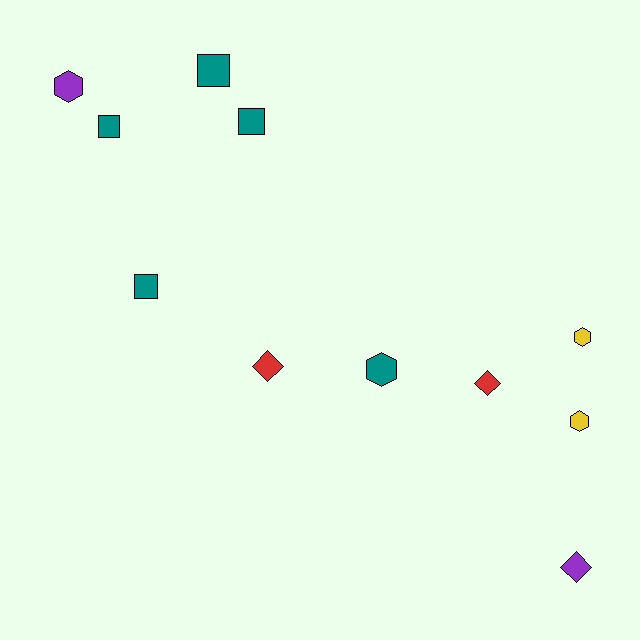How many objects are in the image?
There are 11 objects.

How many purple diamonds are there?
There is 1 purple diamond.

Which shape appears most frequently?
Hexagon, with 4 objects.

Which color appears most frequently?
Teal, with 5 objects.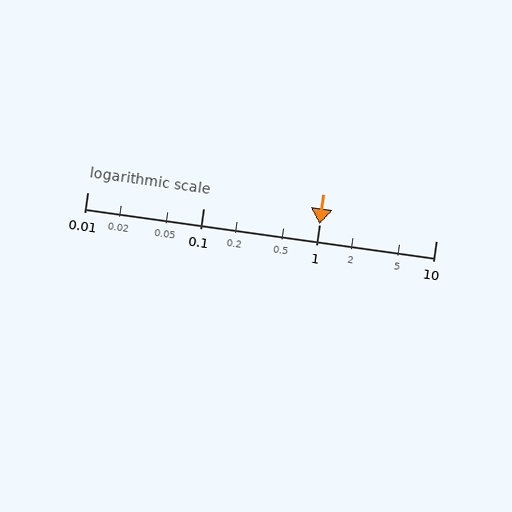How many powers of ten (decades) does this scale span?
The scale spans 3 decades, from 0.01 to 10.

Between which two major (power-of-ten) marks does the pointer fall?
The pointer is between 1 and 10.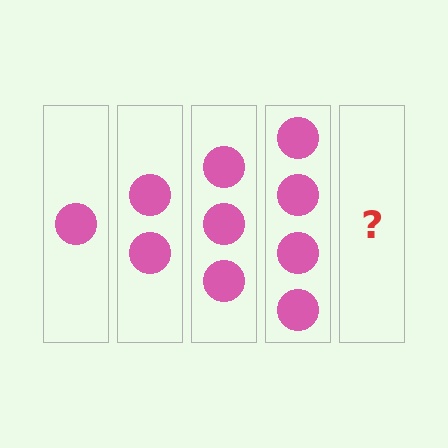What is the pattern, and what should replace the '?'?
The pattern is that each step adds one more circle. The '?' should be 5 circles.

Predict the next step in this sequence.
The next step is 5 circles.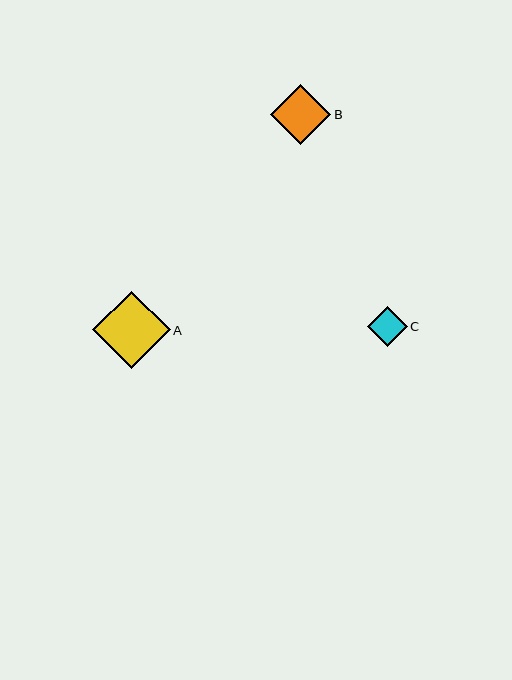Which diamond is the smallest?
Diamond C is the smallest with a size of approximately 40 pixels.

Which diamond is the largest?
Diamond A is the largest with a size of approximately 78 pixels.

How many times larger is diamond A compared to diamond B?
Diamond A is approximately 1.3 times the size of diamond B.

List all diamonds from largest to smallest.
From largest to smallest: A, B, C.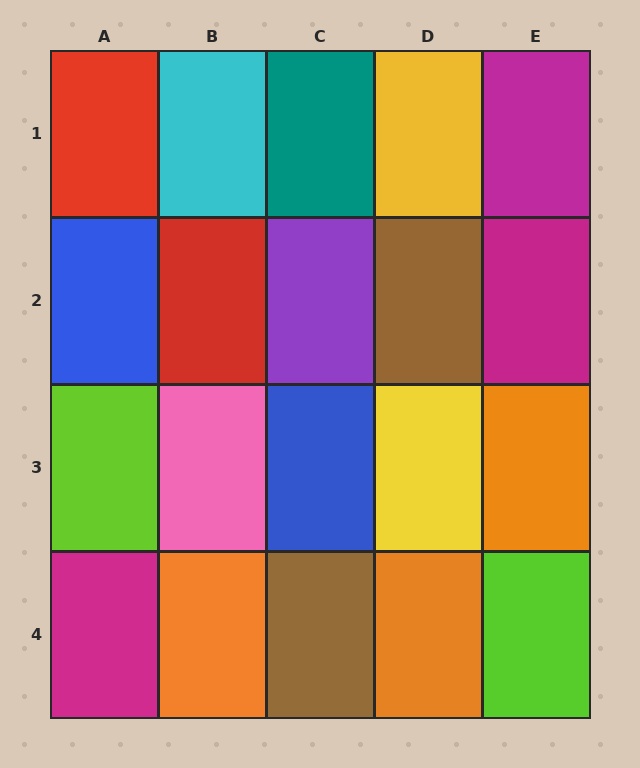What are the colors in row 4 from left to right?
Magenta, orange, brown, orange, lime.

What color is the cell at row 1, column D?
Yellow.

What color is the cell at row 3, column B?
Pink.